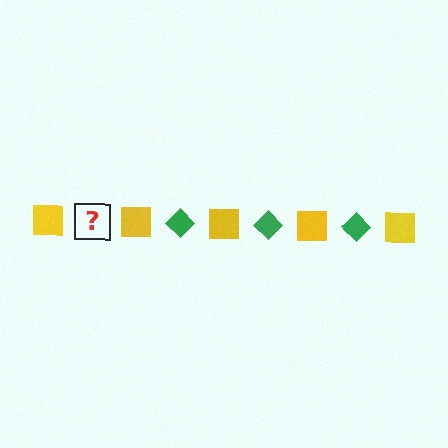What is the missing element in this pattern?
The missing element is a green diamond.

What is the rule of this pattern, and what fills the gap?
The rule is that the pattern alternates between yellow square and green diamond. The gap should be filled with a green diamond.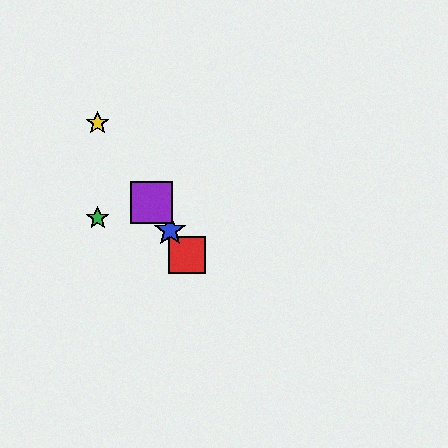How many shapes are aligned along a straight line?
4 shapes (the red square, the blue star, the yellow star, the purple square) are aligned along a straight line.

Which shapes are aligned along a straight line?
The red square, the blue star, the yellow star, the purple square are aligned along a straight line.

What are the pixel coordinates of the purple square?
The purple square is at (151, 203).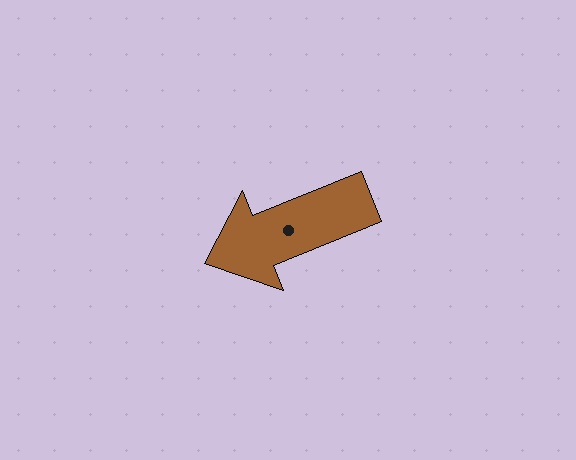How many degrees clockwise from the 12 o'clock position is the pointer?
Approximately 248 degrees.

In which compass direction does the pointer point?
West.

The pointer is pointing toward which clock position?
Roughly 8 o'clock.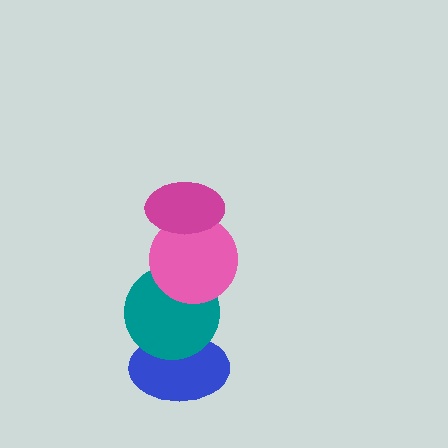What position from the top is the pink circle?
The pink circle is 2nd from the top.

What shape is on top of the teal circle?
The pink circle is on top of the teal circle.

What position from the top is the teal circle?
The teal circle is 3rd from the top.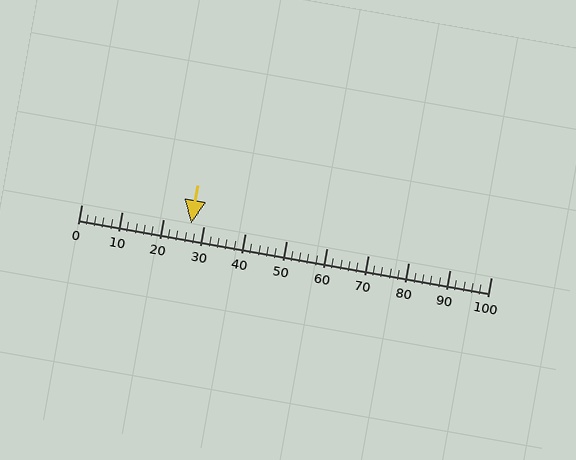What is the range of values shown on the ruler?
The ruler shows values from 0 to 100.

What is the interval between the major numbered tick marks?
The major tick marks are spaced 10 units apart.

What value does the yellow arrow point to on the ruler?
The yellow arrow points to approximately 27.